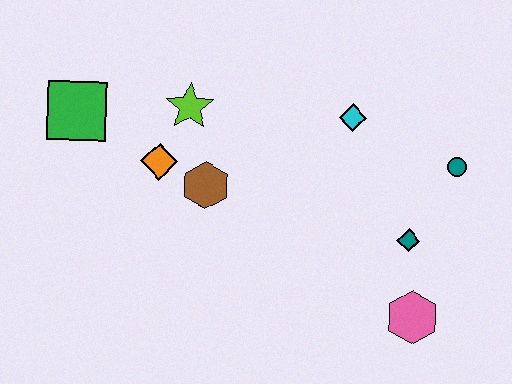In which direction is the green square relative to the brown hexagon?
The green square is to the left of the brown hexagon.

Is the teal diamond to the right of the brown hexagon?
Yes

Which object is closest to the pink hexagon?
The teal diamond is closest to the pink hexagon.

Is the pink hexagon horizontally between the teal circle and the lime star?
Yes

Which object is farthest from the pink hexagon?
The green square is farthest from the pink hexagon.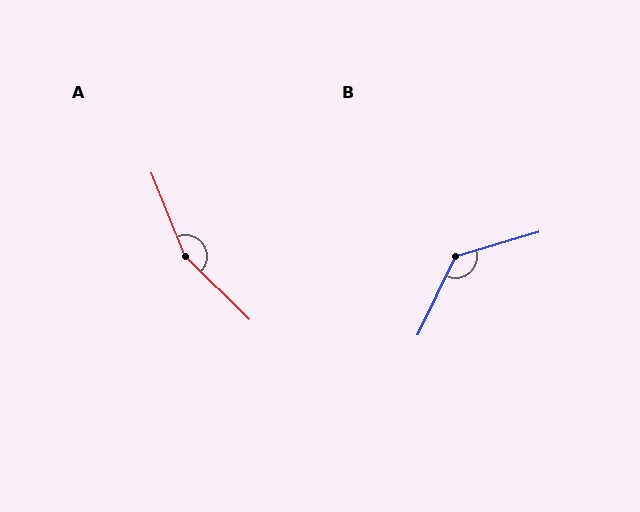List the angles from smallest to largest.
B (131°), A (156°).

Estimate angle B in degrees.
Approximately 131 degrees.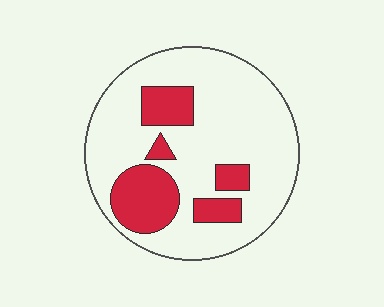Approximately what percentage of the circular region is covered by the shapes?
Approximately 25%.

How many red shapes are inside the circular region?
5.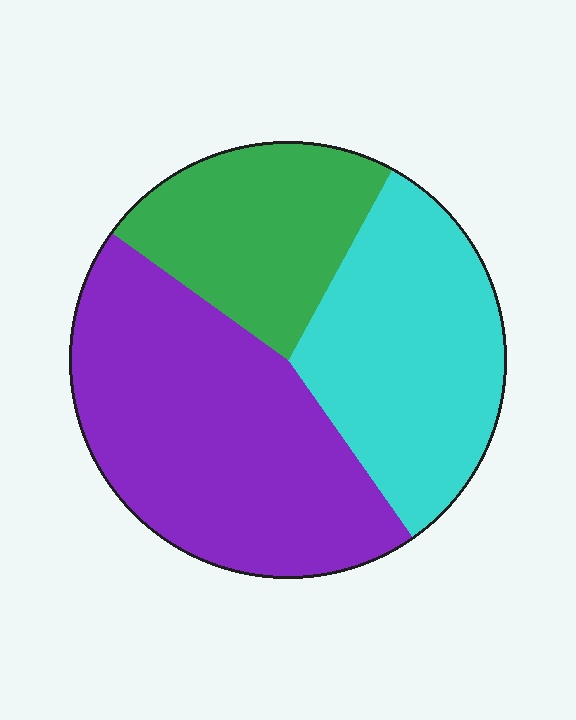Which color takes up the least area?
Green, at roughly 25%.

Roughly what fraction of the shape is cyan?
Cyan takes up about one third (1/3) of the shape.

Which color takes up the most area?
Purple, at roughly 45%.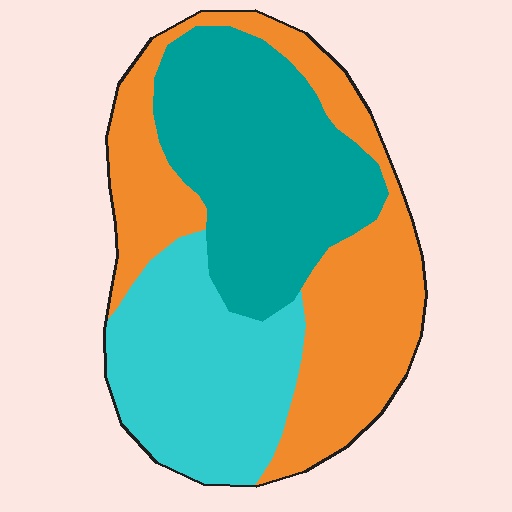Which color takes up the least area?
Cyan, at roughly 30%.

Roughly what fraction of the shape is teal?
Teal takes up about one third (1/3) of the shape.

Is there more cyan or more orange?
Orange.